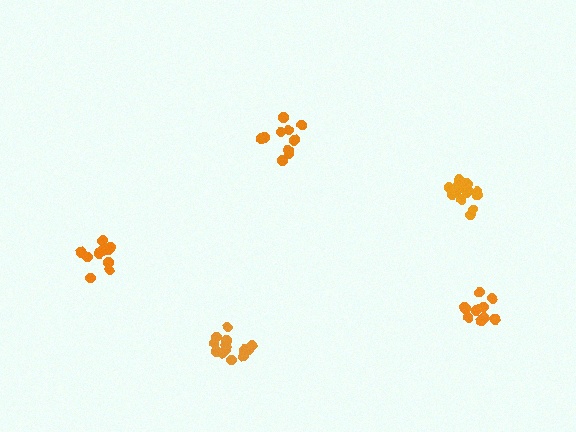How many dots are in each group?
Group 1: 15 dots, Group 2: 10 dots, Group 3: 11 dots, Group 4: 15 dots, Group 5: 10 dots (61 total).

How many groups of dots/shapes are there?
There are 5 groups.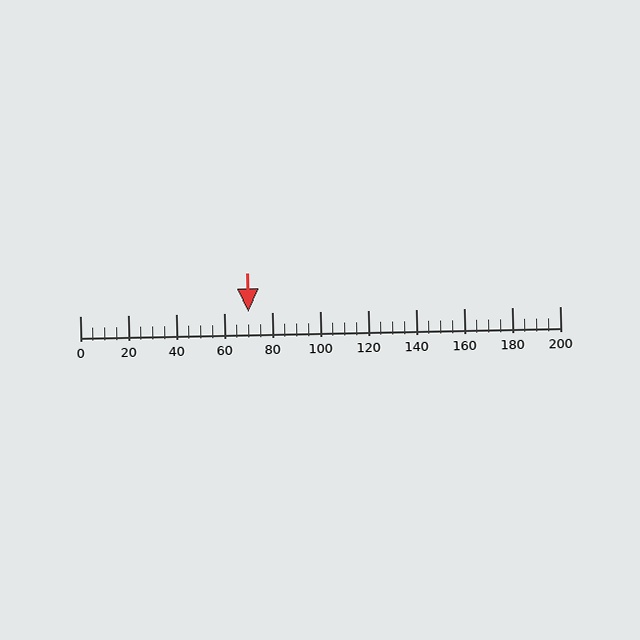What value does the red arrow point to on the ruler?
The red arrow points to approximately 70.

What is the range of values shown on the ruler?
The ruler shows values from 0 to 200.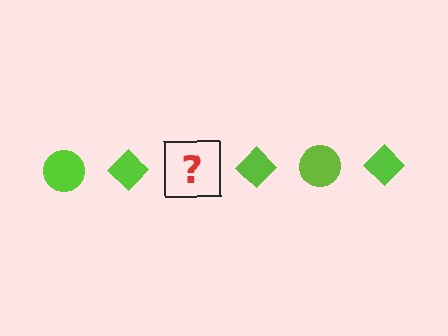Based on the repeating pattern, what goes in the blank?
The blank should be a lime circle.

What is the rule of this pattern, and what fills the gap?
The rule is that the pattern cycles through circle, diamond shapes in lime. The gap should be filled with a lime circle.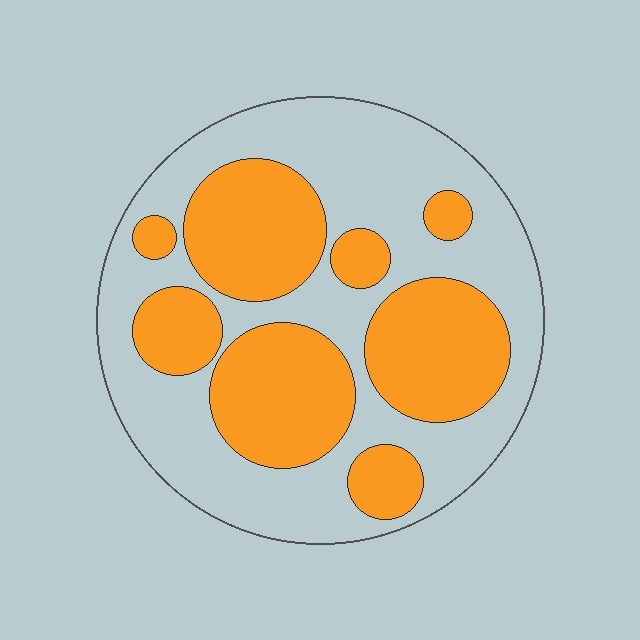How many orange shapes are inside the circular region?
8.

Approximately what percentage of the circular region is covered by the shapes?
Approximately 45%.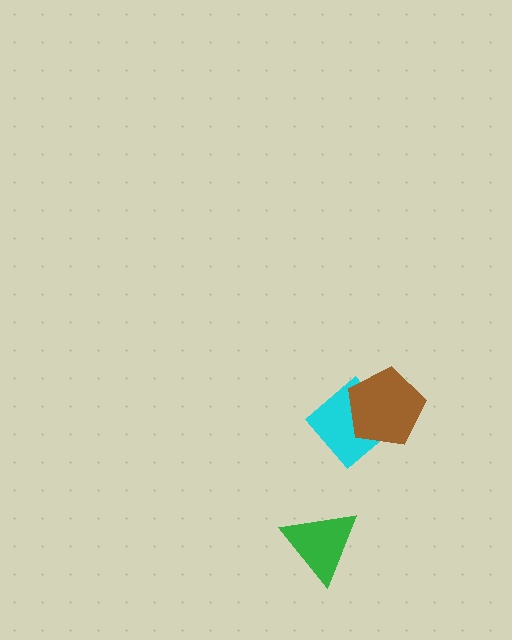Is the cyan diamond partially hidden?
Yes, it is partially covered by another shape.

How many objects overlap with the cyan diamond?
1 object overlaps with the cyan diamond.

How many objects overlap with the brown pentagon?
1 object overlaps with the brown pentagon.